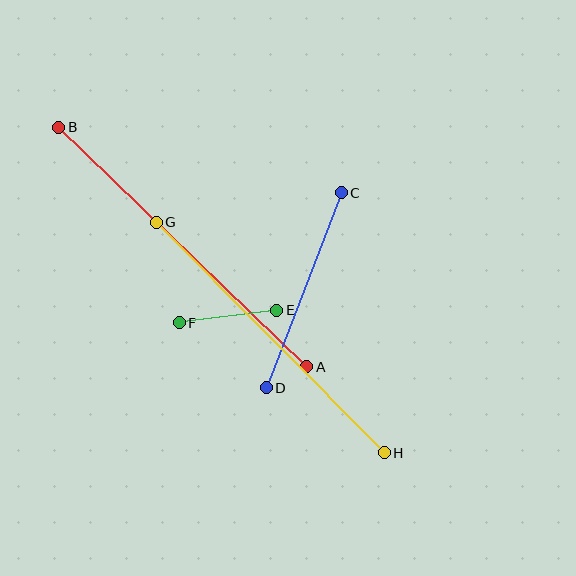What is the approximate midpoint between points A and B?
The midpoint is at approximately (183, 247) pixels.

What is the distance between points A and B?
The distance is approximately 345 pixels.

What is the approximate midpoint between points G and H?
The midpoint is at approximately (270, 338) pixels.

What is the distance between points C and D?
The distance is approximately 209 pixels.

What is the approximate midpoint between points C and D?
The midpoint is at approximately (304, 290) pixels.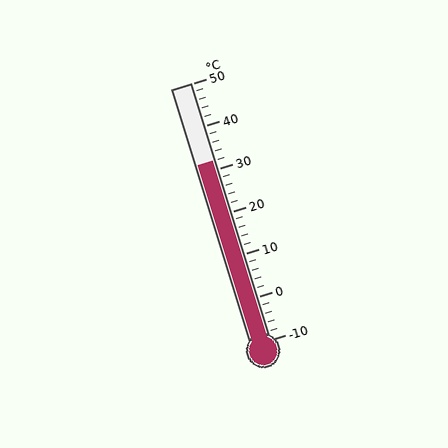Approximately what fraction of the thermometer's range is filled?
The thermometer is filled to approximately 70% of its range.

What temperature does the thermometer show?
The thermometer shows approximately 32°C.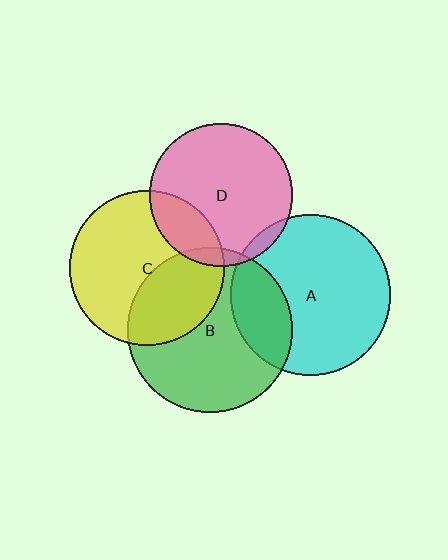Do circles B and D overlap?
Yes.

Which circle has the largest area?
Circle B (green).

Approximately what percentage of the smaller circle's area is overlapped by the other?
Approximately 5%.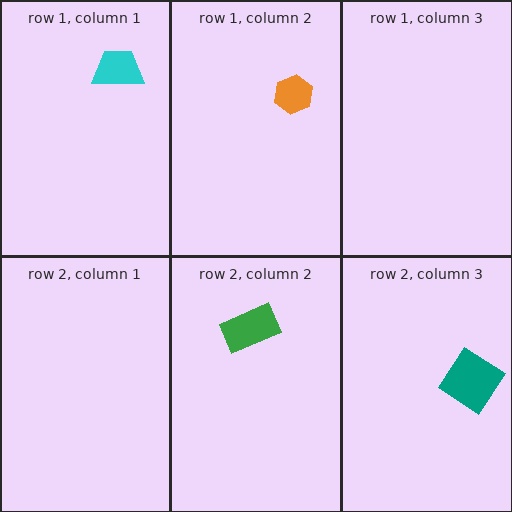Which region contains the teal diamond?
The row 2, column 3 region.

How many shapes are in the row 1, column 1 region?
1.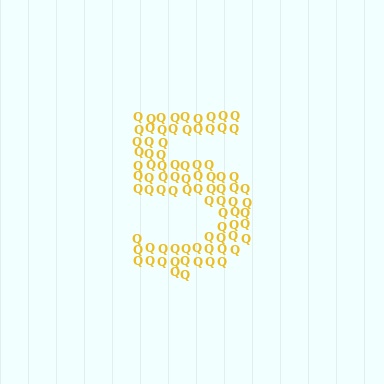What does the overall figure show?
The overall figure shows the digit 5.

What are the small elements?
The small elements are letter Q's.